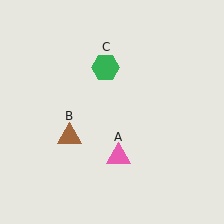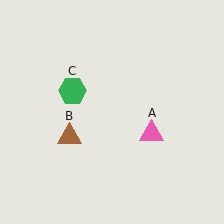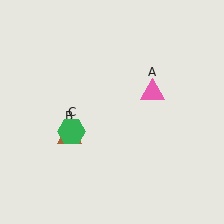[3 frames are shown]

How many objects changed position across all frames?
2 objects changed position: pink triangle (object A), green hexagon (object C).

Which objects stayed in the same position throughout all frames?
Brown triangle (object B) remained stationary.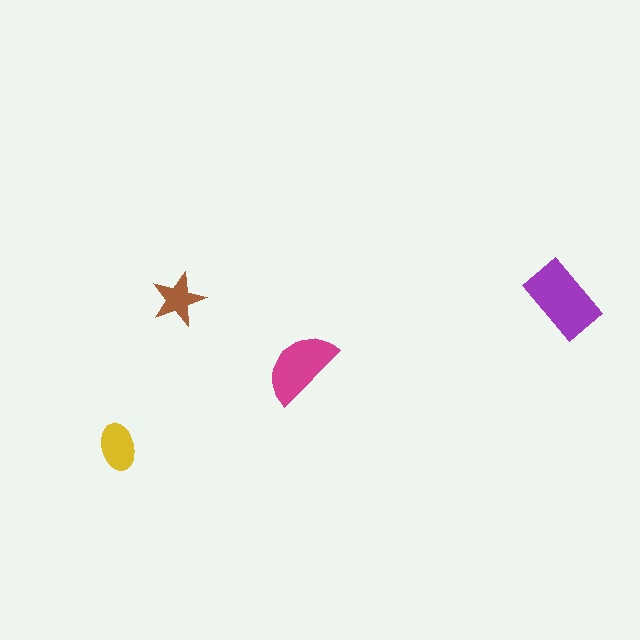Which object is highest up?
The brown star is topmost.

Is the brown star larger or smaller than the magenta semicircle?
Smaller.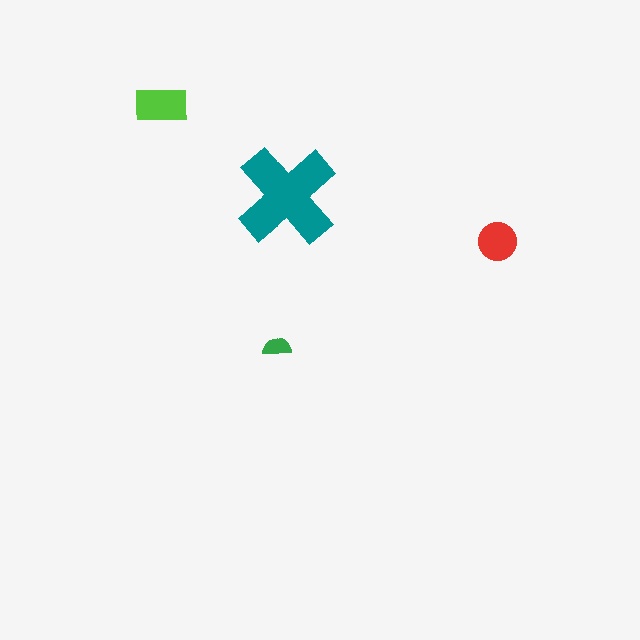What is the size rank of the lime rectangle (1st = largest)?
2nd.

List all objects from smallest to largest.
The green semicircle, the red circle, the lime rectangle, the teal cross.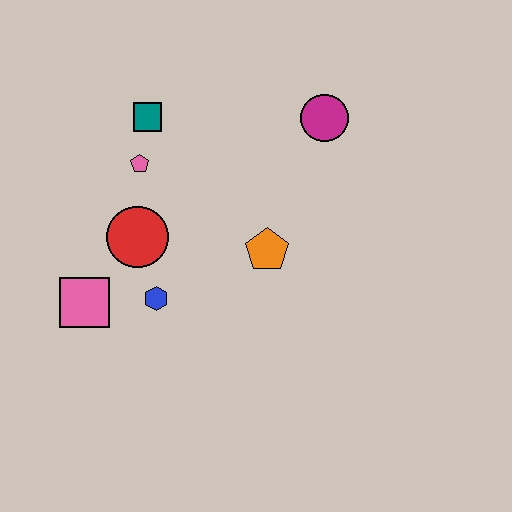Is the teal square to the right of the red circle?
Yes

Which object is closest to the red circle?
The blue hexagon is closest to the red circle.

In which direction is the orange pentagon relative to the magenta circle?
The orange pentagon is below the magenta circle.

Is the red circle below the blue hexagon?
No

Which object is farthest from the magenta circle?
The pink square is farthest from the magenta circle.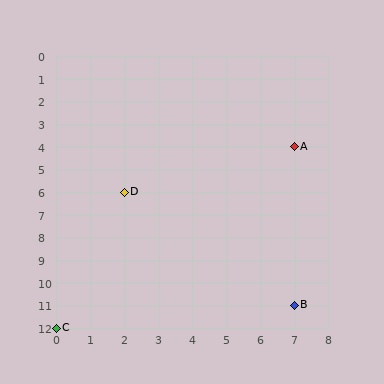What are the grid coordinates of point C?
Point C is at grid coordinates (0, 12).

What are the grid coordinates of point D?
Point D is at grid coordinates (2, 6).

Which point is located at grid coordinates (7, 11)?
Point B is at (7, 11).